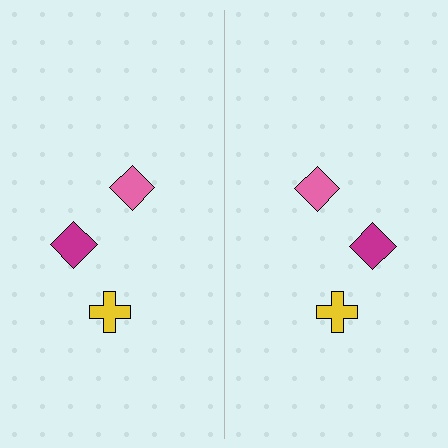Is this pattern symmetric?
Yes, this pattern has bilateral (reflection) symmetry.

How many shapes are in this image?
There are 6 shapes in this image.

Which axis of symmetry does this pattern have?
The pattern has a vertical axis of symmetry running through the center of the image.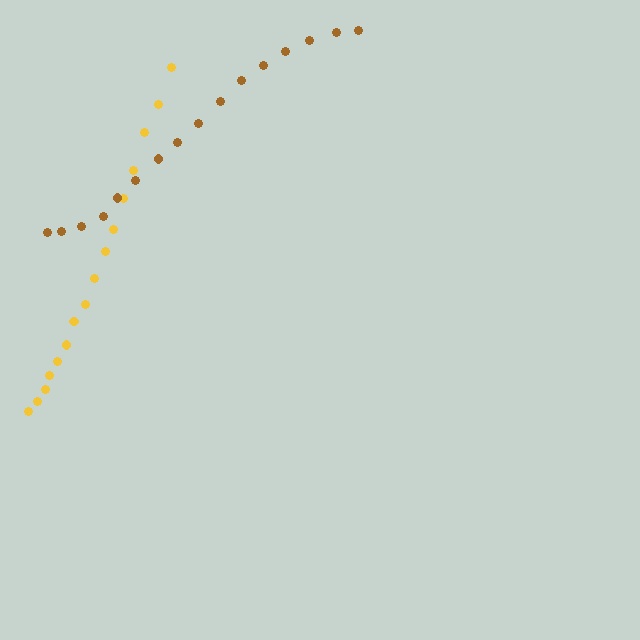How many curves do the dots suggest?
There are 2 distinct paths.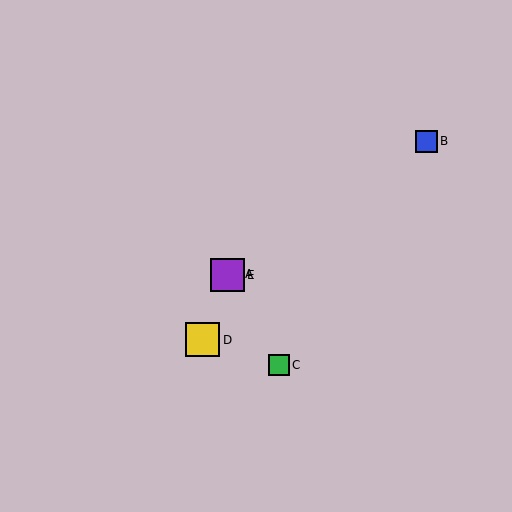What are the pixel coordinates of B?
Object B is at (426, 141).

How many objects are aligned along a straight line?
3 objects (A, D, E) are aligned along a straight line.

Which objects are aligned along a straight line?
Objects A, D, E are aligned along a straight line.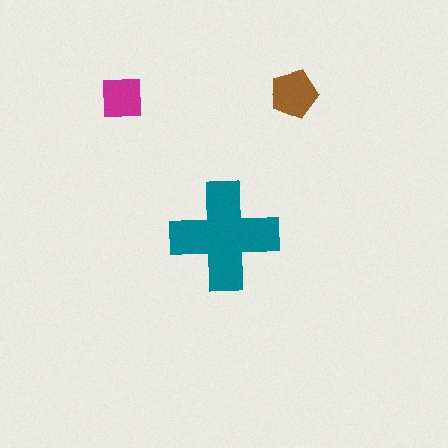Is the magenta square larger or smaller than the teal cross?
Smaller.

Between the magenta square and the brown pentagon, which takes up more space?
The brown pentagon.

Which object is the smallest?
The magenta square.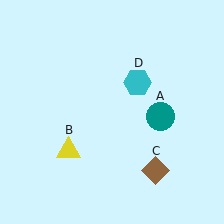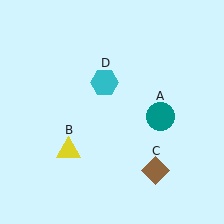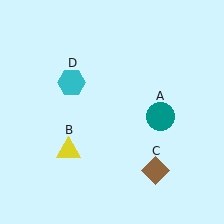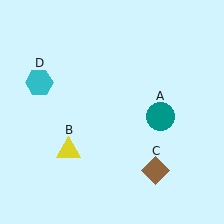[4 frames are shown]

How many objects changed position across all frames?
1 object changed position: cyan hexagon (object D).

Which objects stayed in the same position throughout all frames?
Teal circle (object A) and yellow triangle (object B) and brown diamond (object C) remained stationary.